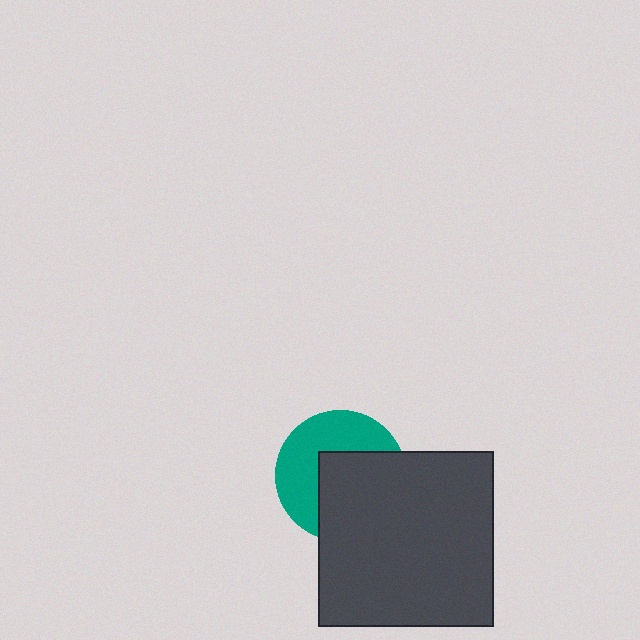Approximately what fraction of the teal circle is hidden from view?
Roughly 51% of the teal circle is hidden behind the dark gray square.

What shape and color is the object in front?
The object in front is a dark gray square.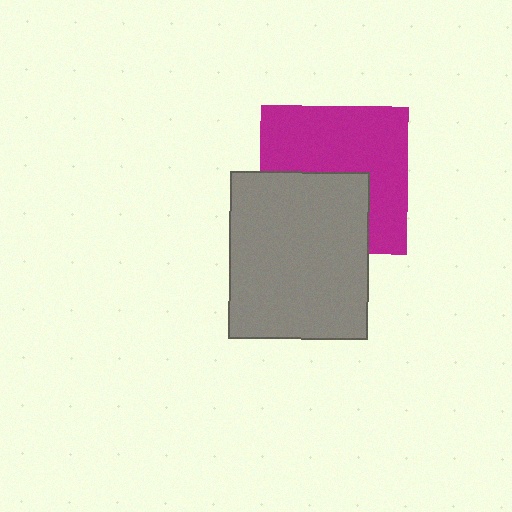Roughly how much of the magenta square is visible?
About half of it is visible (roughly 59%).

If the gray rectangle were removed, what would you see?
You would see the complete magenta square.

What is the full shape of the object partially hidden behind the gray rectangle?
The partially hidden object is a magenta square.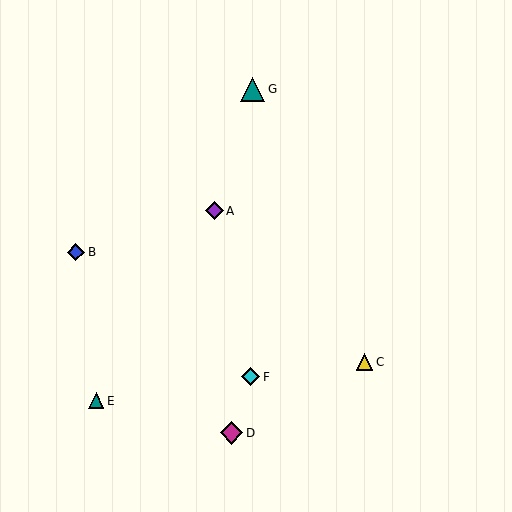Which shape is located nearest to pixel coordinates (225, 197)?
The purple diamond (labeled A) at (214, 211) is nearest to that location.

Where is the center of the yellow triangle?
The center of the yellow triangle is at (364, 362).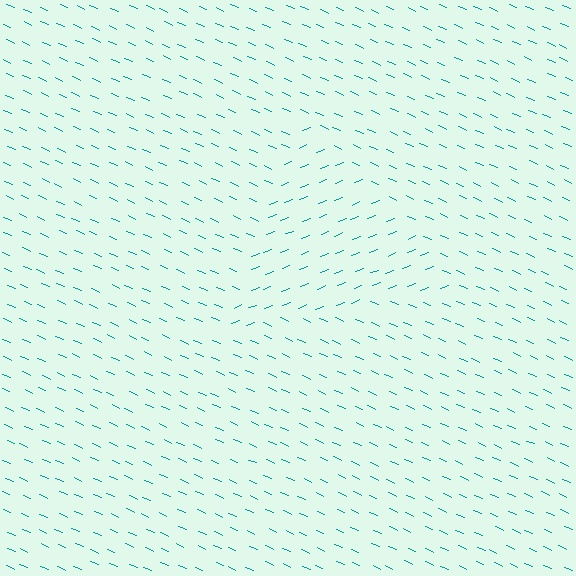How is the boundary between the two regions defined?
The boundary is defined purely by a change in line orientation (approximately 45 degrees difference). All lines are the same color and thickness.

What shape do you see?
I see a triangle.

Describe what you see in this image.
The image is filled with small teal line segments. A triangle region in the image has lines oriented differently from the surrounding lines, creating a visible texture boundary.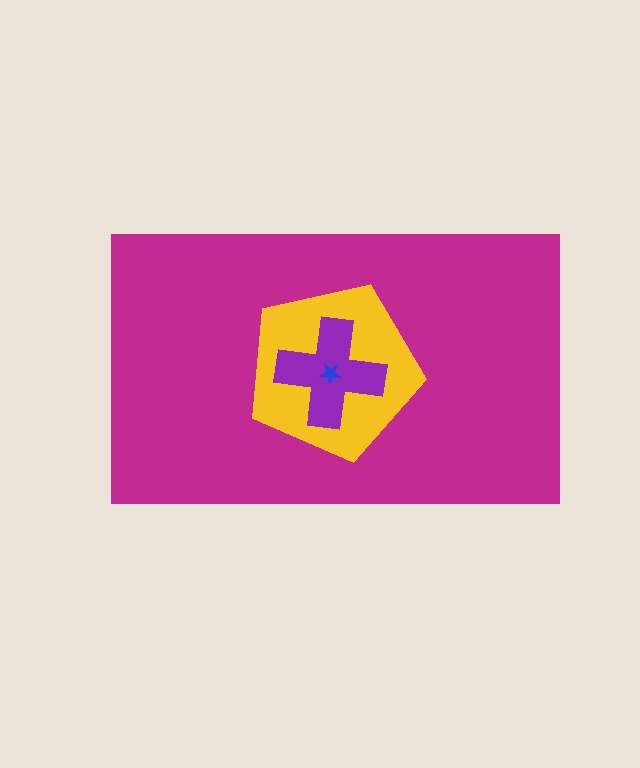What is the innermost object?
The blue star.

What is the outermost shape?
The magenta rectangle.